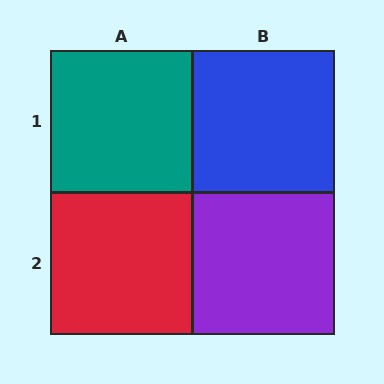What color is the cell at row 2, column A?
Red.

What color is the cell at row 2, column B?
Purple.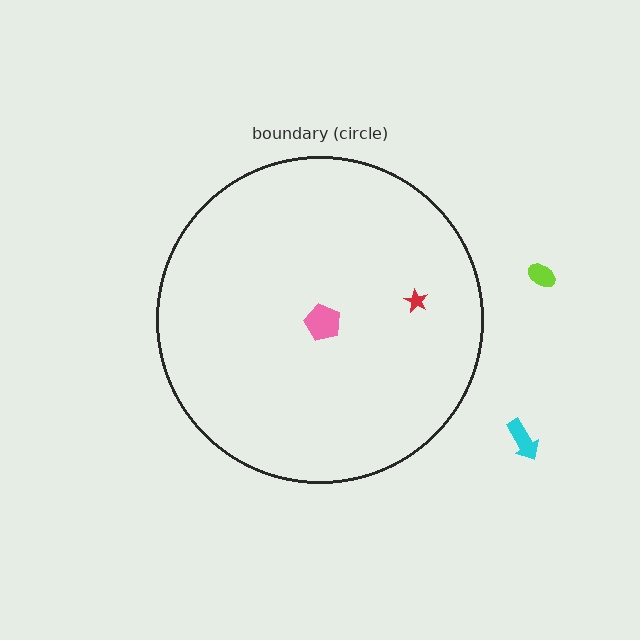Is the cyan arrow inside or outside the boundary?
Outside.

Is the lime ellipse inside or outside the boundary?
Outside.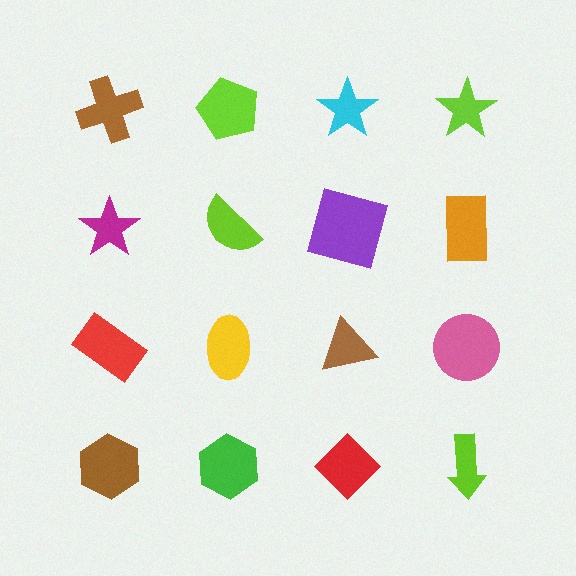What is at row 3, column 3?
A brown triangle.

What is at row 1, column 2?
A lime pentagon.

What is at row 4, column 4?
A lime arrow.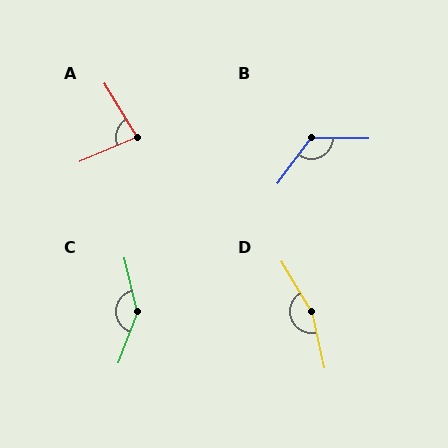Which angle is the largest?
D, at approximately 162 degrees.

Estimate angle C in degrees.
Approximately 147 degrees.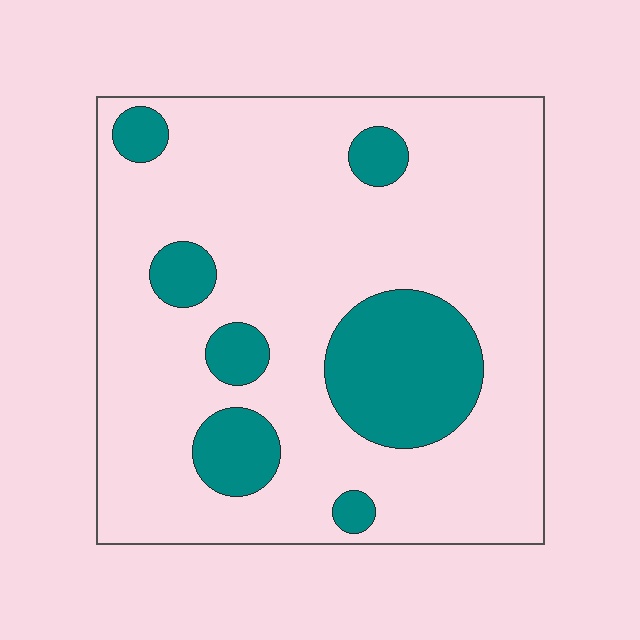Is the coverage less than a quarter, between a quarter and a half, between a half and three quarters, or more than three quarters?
Less than a quarter.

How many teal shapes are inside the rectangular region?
7.